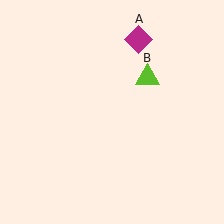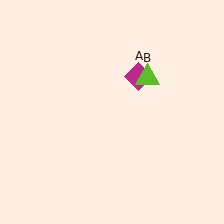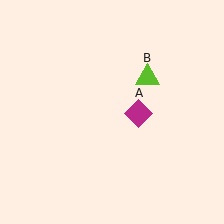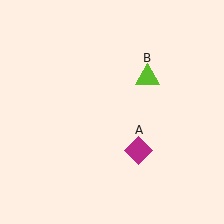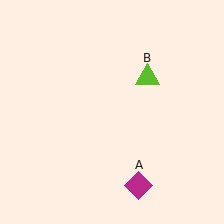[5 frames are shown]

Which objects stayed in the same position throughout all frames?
Lime triangle (object B) remained stationary.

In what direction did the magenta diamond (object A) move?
The magenta diamond (object A) moved down.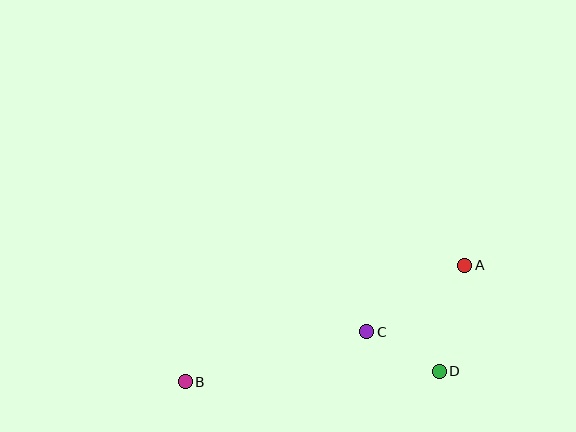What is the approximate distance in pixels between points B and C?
The distance between B and C is approximately 188 pixels.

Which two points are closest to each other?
Points C and D are closest to each other.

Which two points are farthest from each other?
Points A and B are farthest from each other.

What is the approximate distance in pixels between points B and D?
The distance between B and D is approximately 254 pixels.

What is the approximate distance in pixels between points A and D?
The distance between A and D is approximately 109 pixels.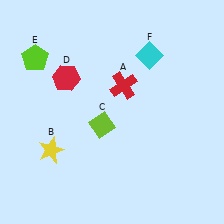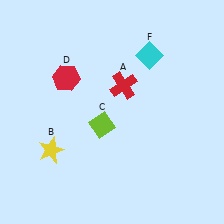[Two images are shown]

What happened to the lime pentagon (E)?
The lime pentagon (E) was removed in Image 2. It was in the top-left area of Image 1.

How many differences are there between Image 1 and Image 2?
There is 1 difference between the two images.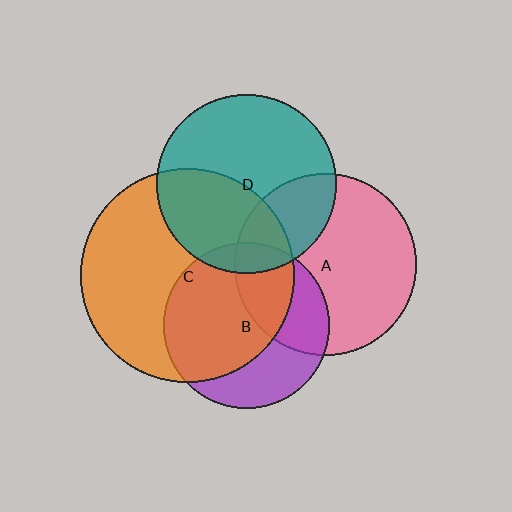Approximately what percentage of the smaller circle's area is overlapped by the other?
Approximately 25%.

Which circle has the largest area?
Circle C (orange).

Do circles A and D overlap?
Yes.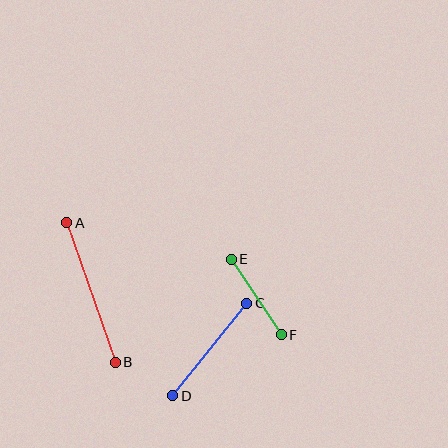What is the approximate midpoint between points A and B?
The midpoint is at approximately (91, 293) pixels.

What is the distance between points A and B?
The distance is approximately 147 pixels.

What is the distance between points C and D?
The distance is approximately 119 pixels.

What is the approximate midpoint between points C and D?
The midpoint is at approximately (210, 349) pixels.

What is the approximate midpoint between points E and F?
The midpoint is at approximately (256, 297) pixels.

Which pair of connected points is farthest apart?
Points A and B are farthest apart.